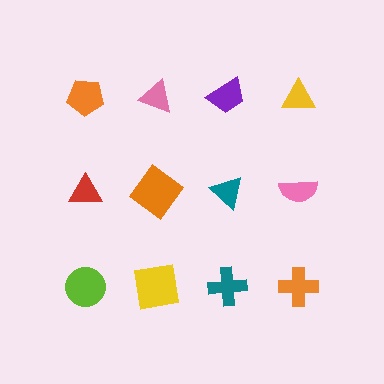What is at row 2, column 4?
A pink semicircle.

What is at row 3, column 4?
An orange cross.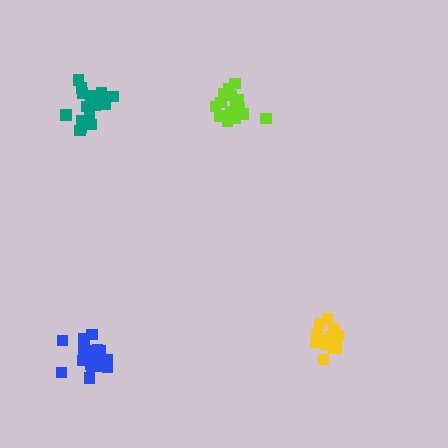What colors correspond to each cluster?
The clusters are colored: teal, lime, yellow, blue.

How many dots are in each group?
Group 1: 20 dots, Group 2: 18 dots, Group 3: 17 dots, Group 4: 20 dots (75 total).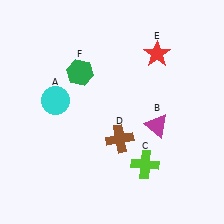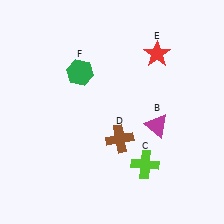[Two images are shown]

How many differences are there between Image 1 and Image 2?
There is 1 difference between the two images.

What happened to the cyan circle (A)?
The cyan circle (A) was removed in Image 2. It was in the top-left area of Image 1.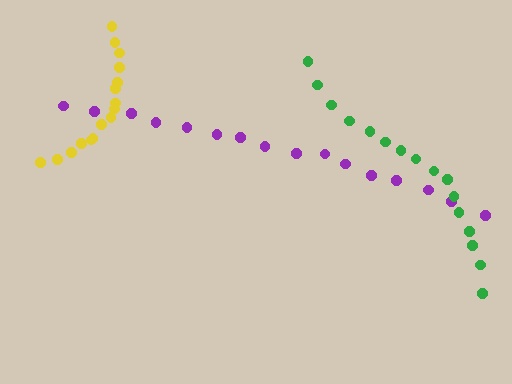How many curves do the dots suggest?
There are 3 distinct paths.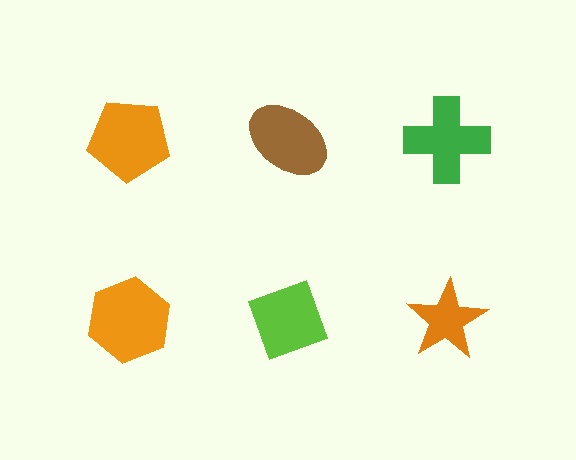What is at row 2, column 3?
An orange star.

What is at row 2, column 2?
A lime diamond.